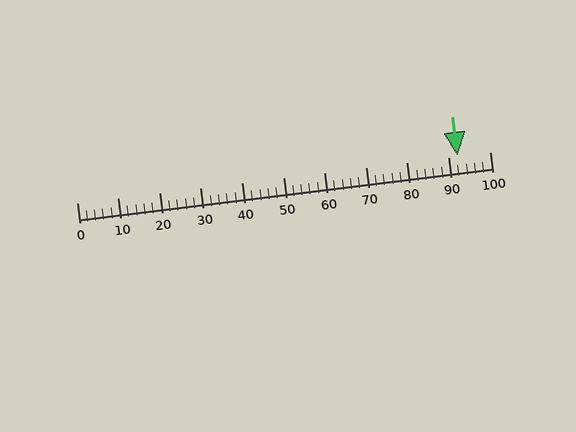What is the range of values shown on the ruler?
The ruler shows values from 0 to 100.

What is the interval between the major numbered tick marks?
The major tick marks are spaced 10 units apart.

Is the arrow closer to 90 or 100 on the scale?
The arrow is closer to 90.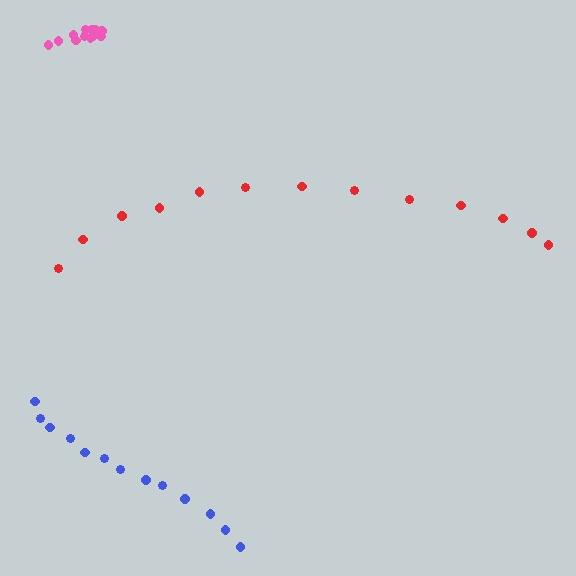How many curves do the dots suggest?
There are 3 distinct paths.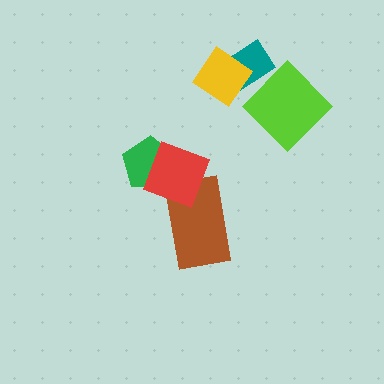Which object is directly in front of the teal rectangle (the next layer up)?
The yellow diamond is directly in front of the teal rectangle.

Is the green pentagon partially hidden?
Yes, it is partially covered by another shape.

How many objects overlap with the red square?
2 objects overlap with the red square.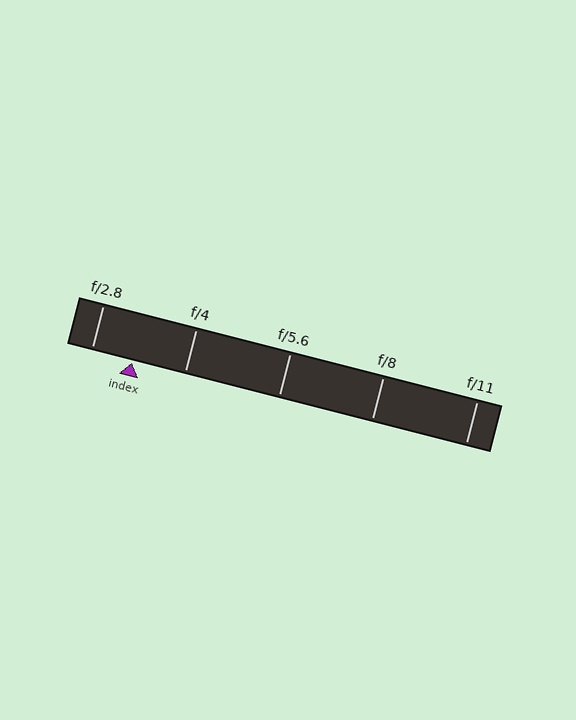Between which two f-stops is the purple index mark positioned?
The index mark is between f/2.8 and f/4.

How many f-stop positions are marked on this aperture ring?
There are 5 f-stop positions marked.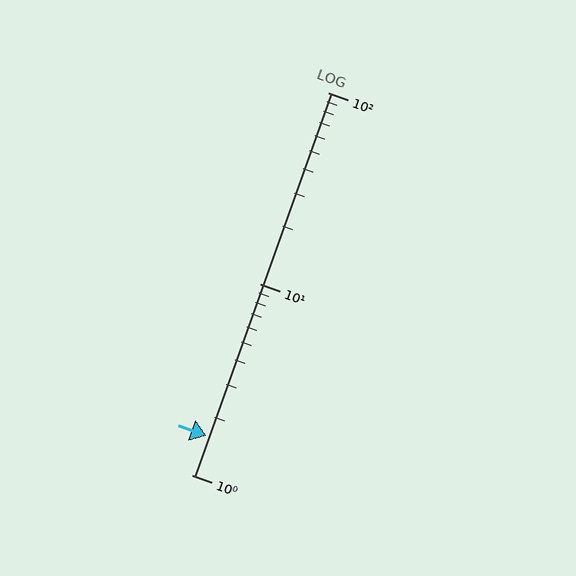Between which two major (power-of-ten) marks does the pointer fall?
The pointer is between 1 and 10.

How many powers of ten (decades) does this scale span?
The scale spans 2 decades, from 1 to 100.